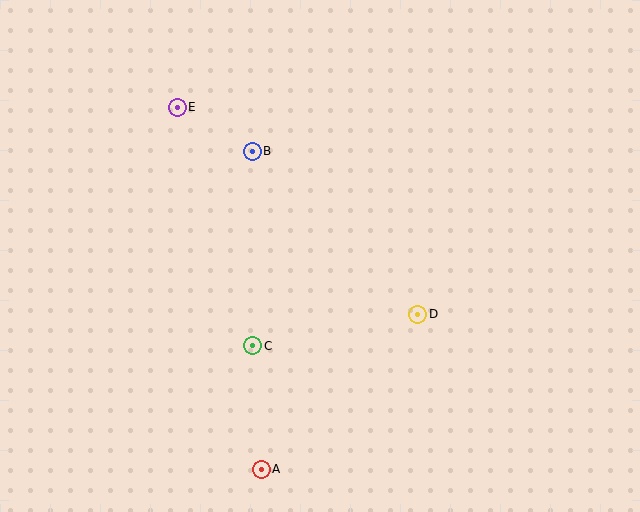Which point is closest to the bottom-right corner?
Point D is closest to the bottom-right corner.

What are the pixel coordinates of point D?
Point D is at (418, 314).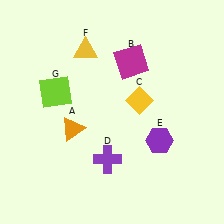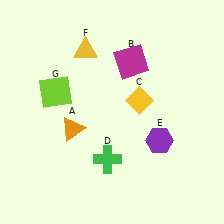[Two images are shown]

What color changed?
The cross (D) changed from purple in Image 1 to green in Image 2.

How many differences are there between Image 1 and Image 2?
There is 1 difference between the two images.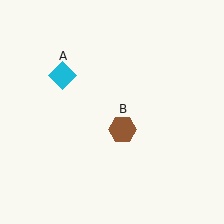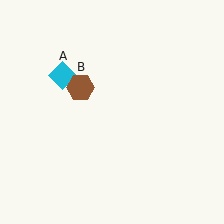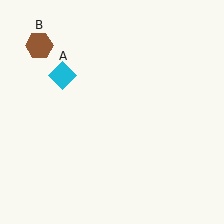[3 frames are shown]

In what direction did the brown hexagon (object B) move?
The brown hexagon (object B) moved up and to the left.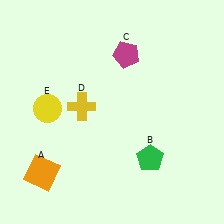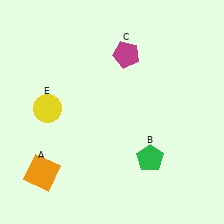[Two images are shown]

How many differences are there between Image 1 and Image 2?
There is 1 difference between the two images.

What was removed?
The yellow cross (D) was removed in Image 2.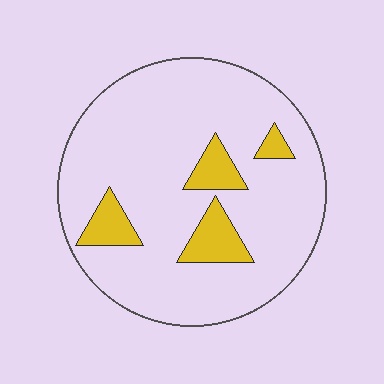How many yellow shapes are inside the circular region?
4.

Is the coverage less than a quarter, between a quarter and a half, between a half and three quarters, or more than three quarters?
Less than a quarter.